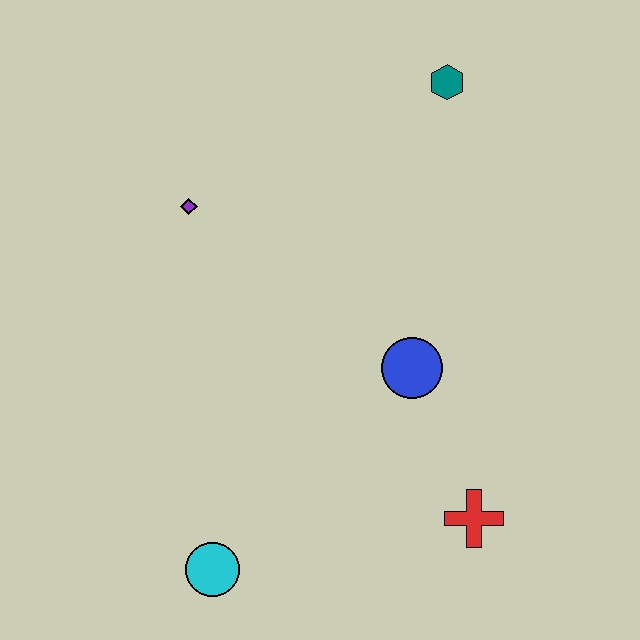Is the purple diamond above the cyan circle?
Yes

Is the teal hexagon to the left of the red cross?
Yes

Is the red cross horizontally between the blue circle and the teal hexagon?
No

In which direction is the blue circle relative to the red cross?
The blue circle is above the red cross.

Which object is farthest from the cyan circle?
The teal hexagon is farthest from the cyan circle.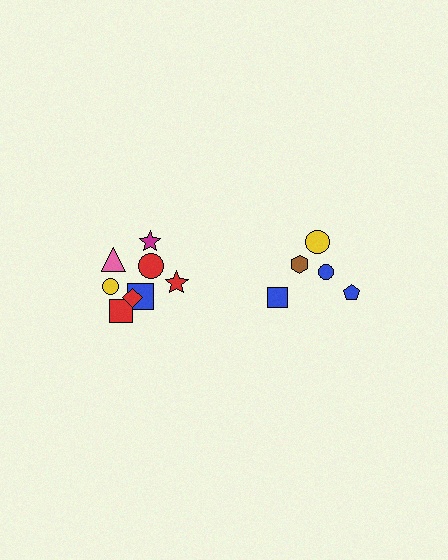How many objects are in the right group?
There are 5 objects.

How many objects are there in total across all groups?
There are 13 objects.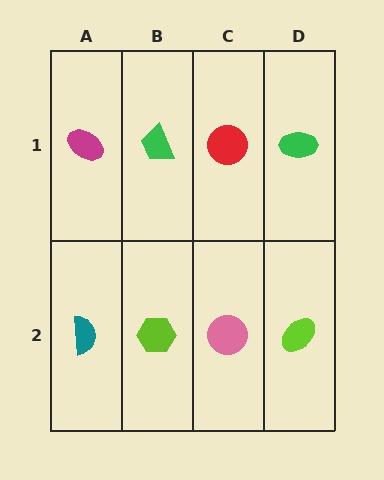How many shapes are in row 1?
4 shapes.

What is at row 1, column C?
A red circle.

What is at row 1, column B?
A green trapezoid.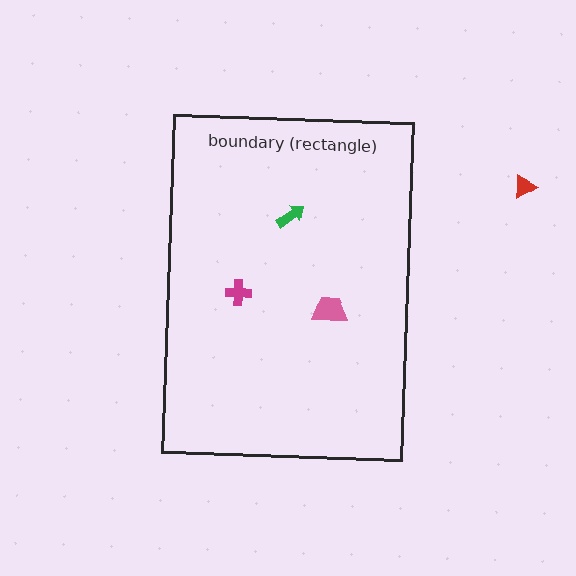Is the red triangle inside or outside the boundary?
Outside.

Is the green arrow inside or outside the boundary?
Inside.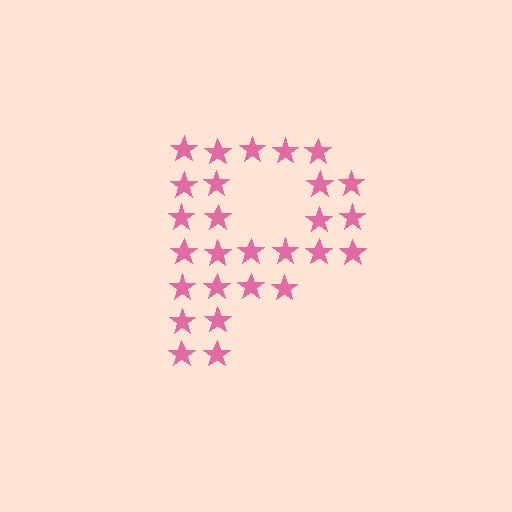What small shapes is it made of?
It is made of small stars.